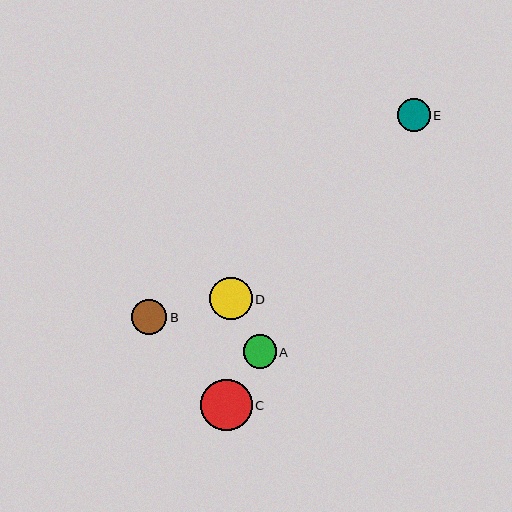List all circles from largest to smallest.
From largest to smallest: C, D, B, A, E.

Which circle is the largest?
Circle C is the largest with a size of approximately 51 pixels.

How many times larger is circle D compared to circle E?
Circle D is approximately 1.3 times the size of circle E.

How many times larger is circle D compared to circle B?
Circle D is approximately 1.2 times the size of circle B.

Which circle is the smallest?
Circle E is the smallest with a size of approximately 33 pixels.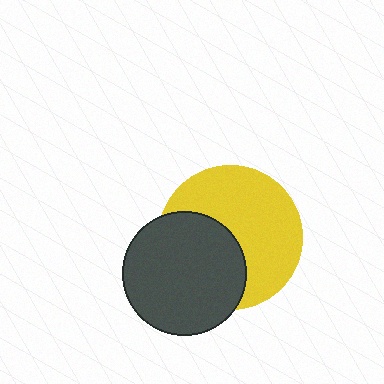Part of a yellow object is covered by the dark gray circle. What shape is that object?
It is a circle.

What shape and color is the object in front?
The object in front is a dark gray circle.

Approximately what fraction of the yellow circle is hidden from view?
Roughly 40% of the yellow circle is hidden behind the dark gray circle.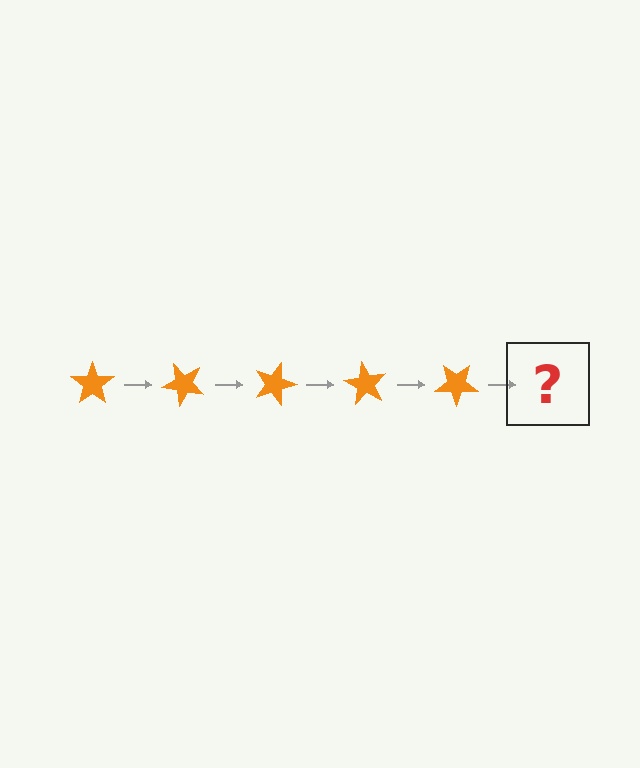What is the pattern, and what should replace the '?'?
The pattern is that the star rotates 45 degrees each step. The '?' should be an orange star rotated 225 degrees.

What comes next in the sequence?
The next element should be an orange star rotated 225 degrees.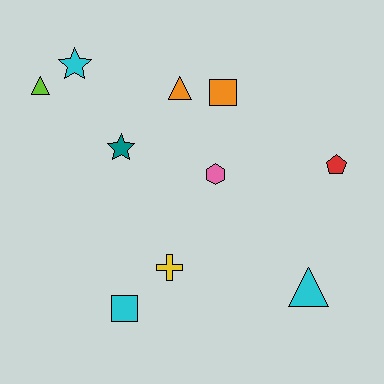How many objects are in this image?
There are 10 objects.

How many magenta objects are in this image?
There are no magenta objects.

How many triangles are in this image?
There are 3 triangles.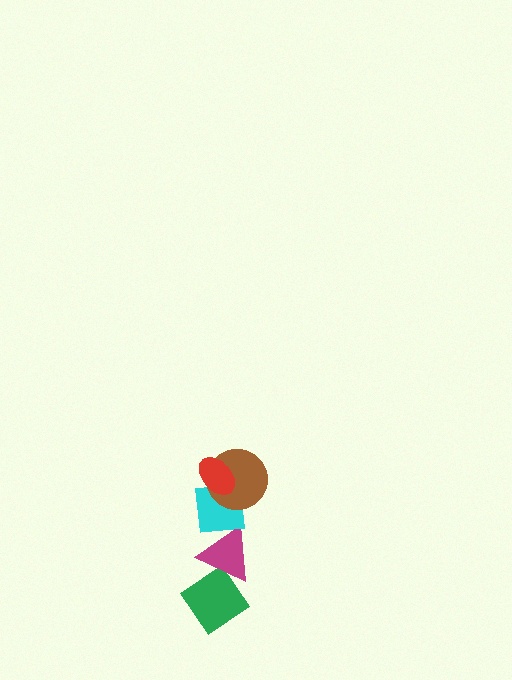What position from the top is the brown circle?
The brown circle is 2nd from the top.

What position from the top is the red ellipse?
The red ellipse is 1st from the top.